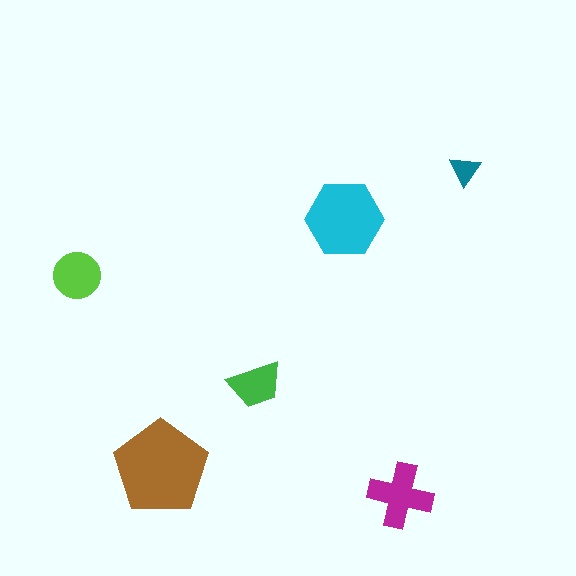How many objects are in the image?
There are 6 objects in the image.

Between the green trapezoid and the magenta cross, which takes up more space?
The magenta cross.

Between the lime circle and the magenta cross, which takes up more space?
The magenta cross.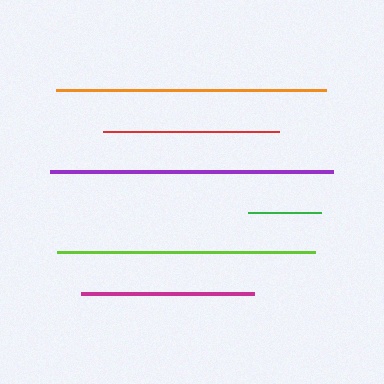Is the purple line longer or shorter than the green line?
The purple line is longer than the green line.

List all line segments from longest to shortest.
From longest to shortest: purple, orange, lime, red, magenta, green.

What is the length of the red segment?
The red segment is approximately 176 pixels long.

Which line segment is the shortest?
The green line is the shortest at approximately 74 pixels.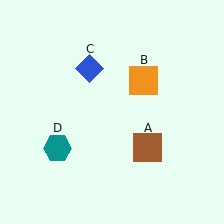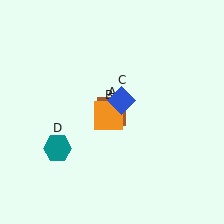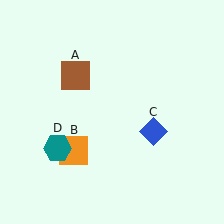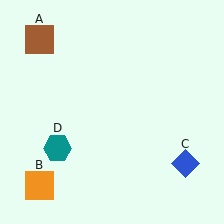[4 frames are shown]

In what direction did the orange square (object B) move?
The orange square (object B) moved down and to the left.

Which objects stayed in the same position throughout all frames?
Teal hexagon (object D) remained stationary.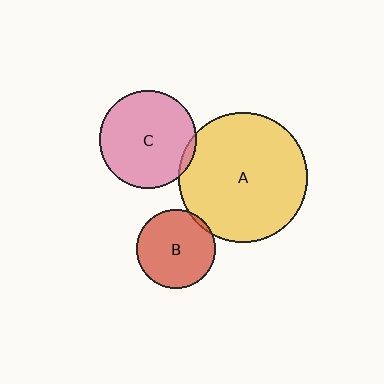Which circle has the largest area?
Circle A (yellow).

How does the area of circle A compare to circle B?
Approximately 2.7 times.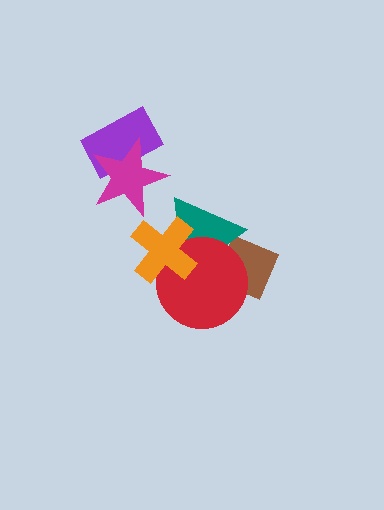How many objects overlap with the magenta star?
1 object overlaps with the magenta star.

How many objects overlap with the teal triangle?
3 objects overlap with the teal triangle.